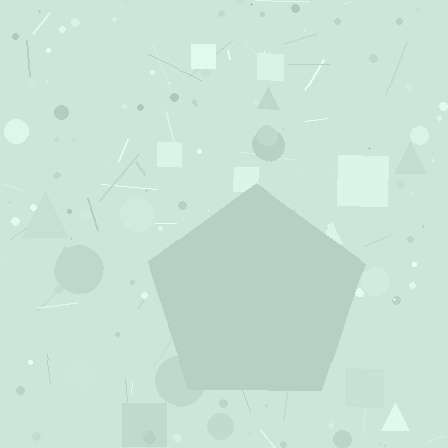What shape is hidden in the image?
A pentagon is hidden in the image.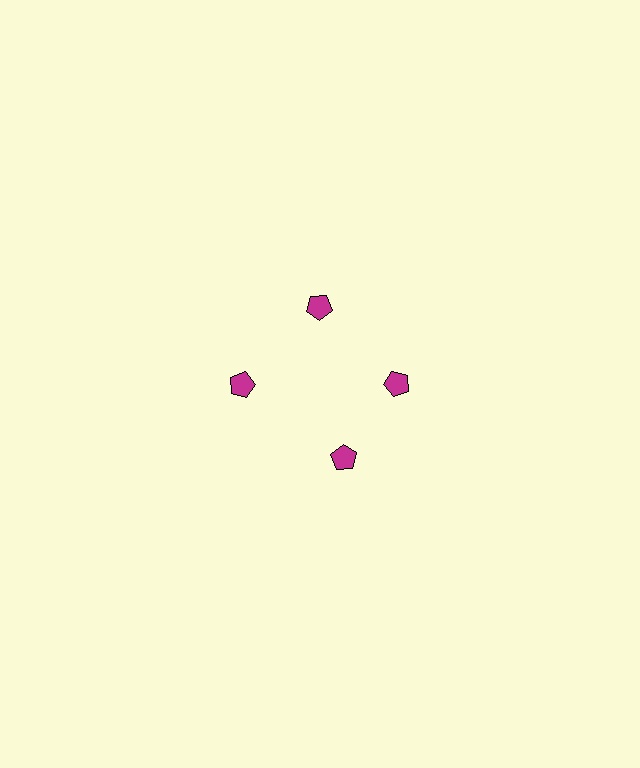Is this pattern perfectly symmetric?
No. The 4 magenta pentagons are arranged in a ring, but one element near the 6 o'clock position is rotated out of alignment along the ring, breaking the 4-fold rotational symmetry.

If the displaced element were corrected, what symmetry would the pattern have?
It would have 4-fold rotational symmetry — the pattern would map onto itself every 90 degrees.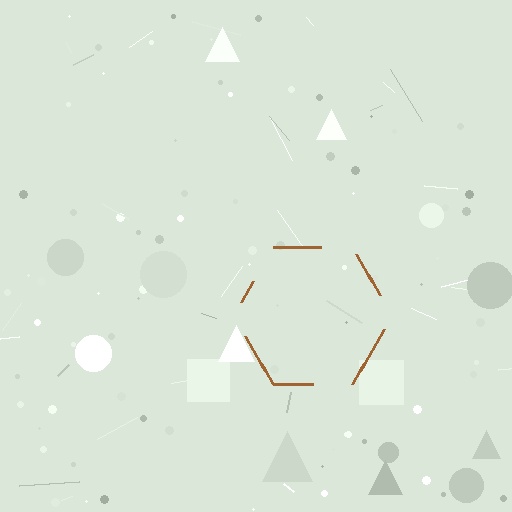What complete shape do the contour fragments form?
The contour fragments form a hexagon.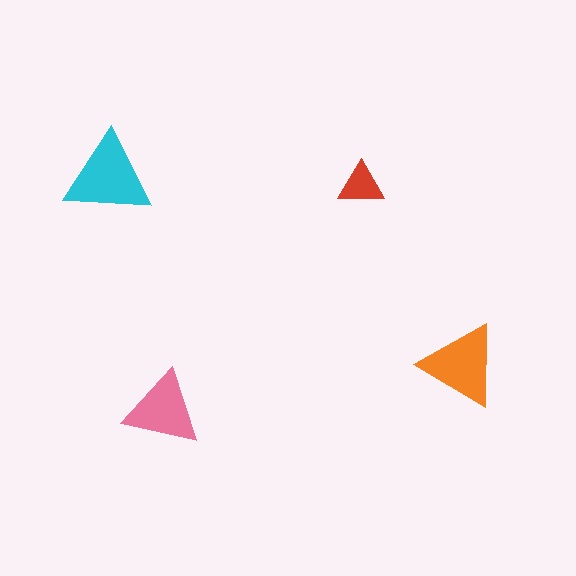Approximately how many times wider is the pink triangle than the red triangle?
About 1.5 times wider.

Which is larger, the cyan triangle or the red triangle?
The cyan one.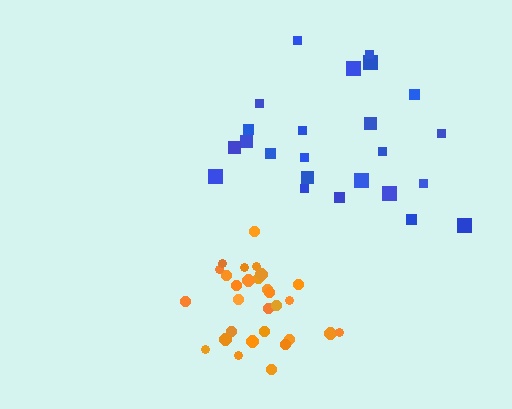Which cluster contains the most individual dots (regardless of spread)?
Orange (29).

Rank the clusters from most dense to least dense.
orange, blue.